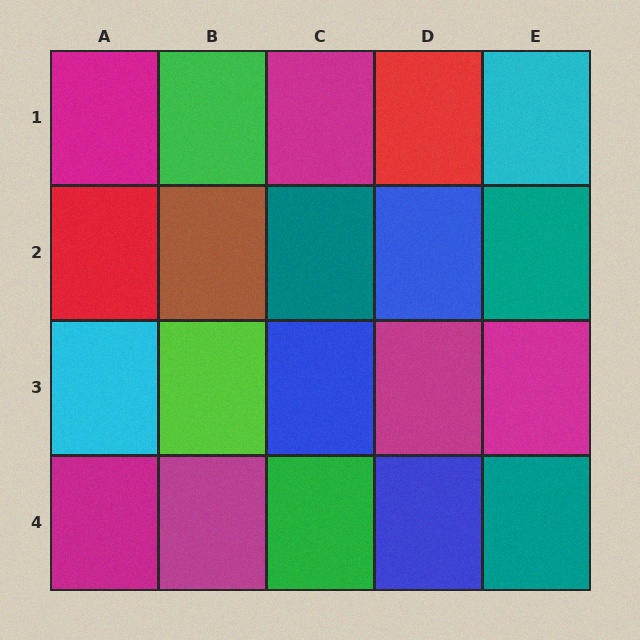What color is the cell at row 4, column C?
Green.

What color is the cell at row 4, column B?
Magenta.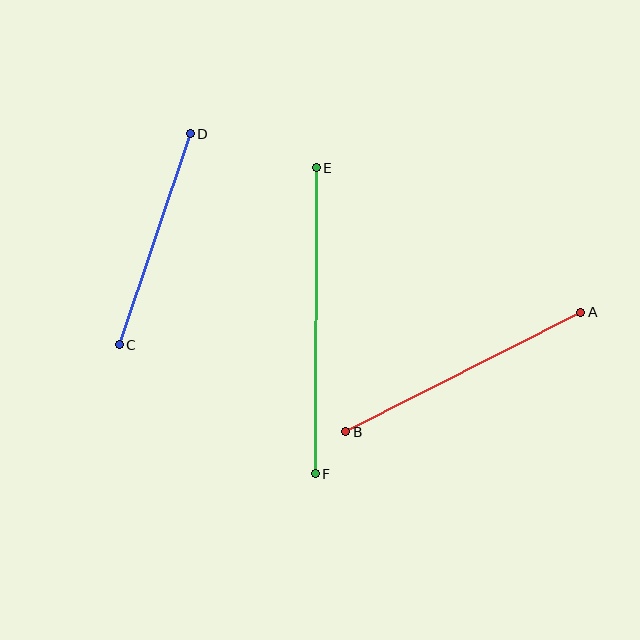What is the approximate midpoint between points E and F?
The midpoint is at approximately (316, 321) pixels.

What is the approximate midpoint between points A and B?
The midpoint is at approximately (463, 372) pixels.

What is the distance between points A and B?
The distance is approximately 263 pixels.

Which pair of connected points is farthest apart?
Points E and F are farthest apart.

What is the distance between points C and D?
The distance is approximately 223 pixels.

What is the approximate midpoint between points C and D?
The midpoint is at approximately (155, 239) pixels.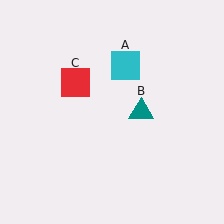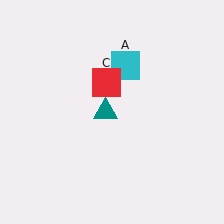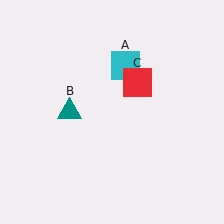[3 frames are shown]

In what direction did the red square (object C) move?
The red square (object C) moved right.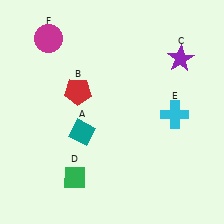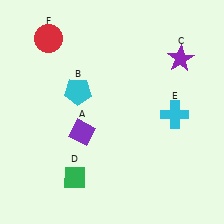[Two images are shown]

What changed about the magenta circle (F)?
In Image 1, F is magenta. In Image 2, it changed to red.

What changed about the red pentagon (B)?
In Image 1, B is red. In Image 2, it changed to cyan.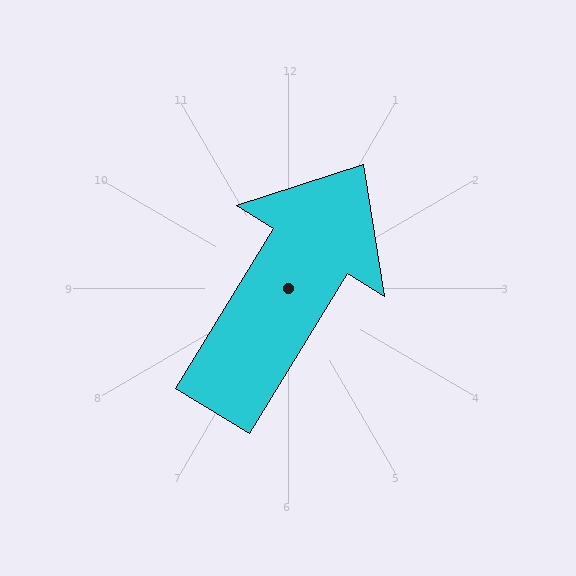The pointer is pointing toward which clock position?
Roughly 1 o'clock.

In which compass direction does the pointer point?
Northeast.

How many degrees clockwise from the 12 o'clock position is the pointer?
Approximately 31 degrees.